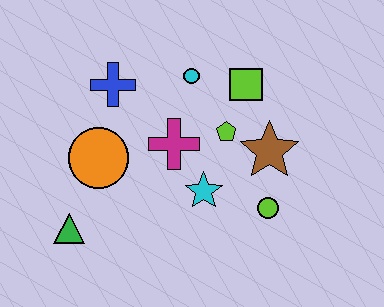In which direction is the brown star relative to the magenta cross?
The brown star is to the right of the magenta cross.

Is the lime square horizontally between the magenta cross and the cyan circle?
No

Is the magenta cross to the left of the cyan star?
Yes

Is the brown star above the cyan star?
Yes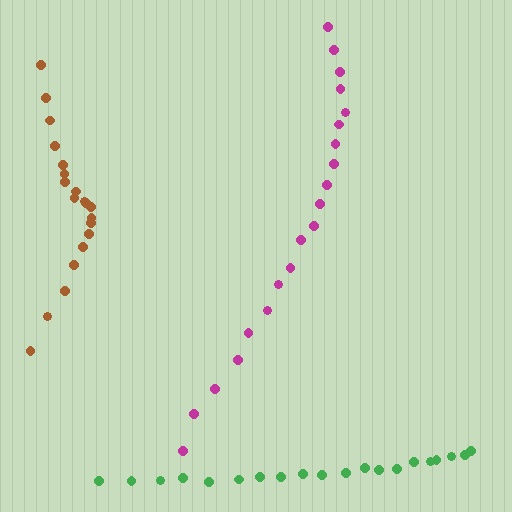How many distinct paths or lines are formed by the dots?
There are 3 distinct paths.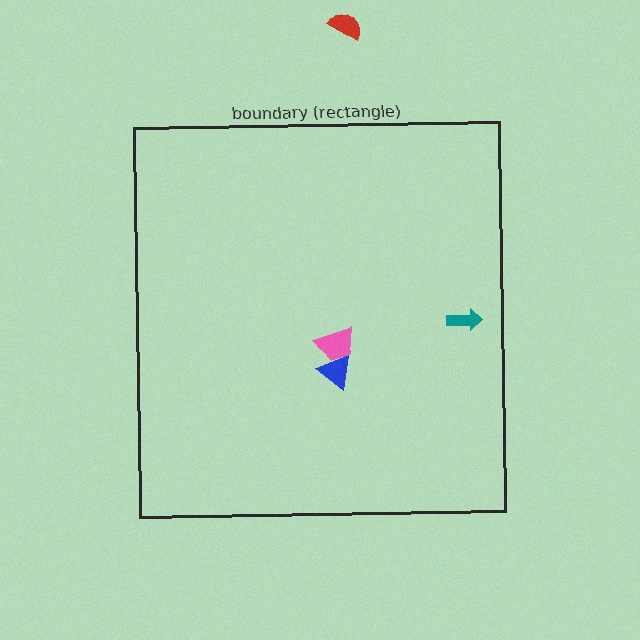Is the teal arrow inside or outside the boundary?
Inside.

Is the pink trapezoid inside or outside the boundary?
Inside.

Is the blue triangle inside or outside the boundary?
Inside.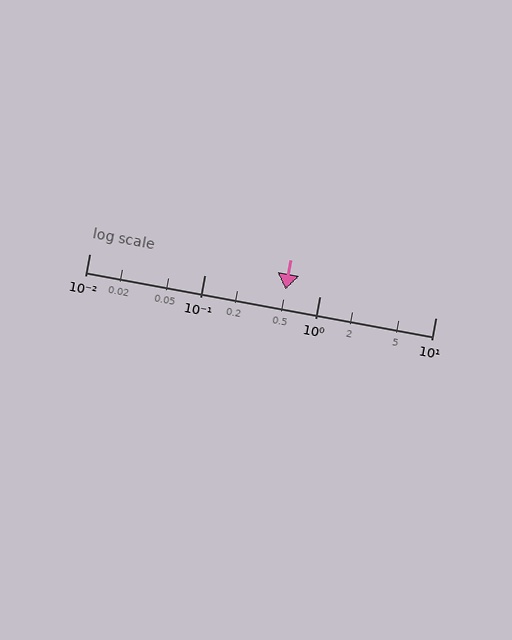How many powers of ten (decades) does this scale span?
The scale spans 3 decades, from 0.01 to 10.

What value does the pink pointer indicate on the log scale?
The pointer indicates approximately 0.5.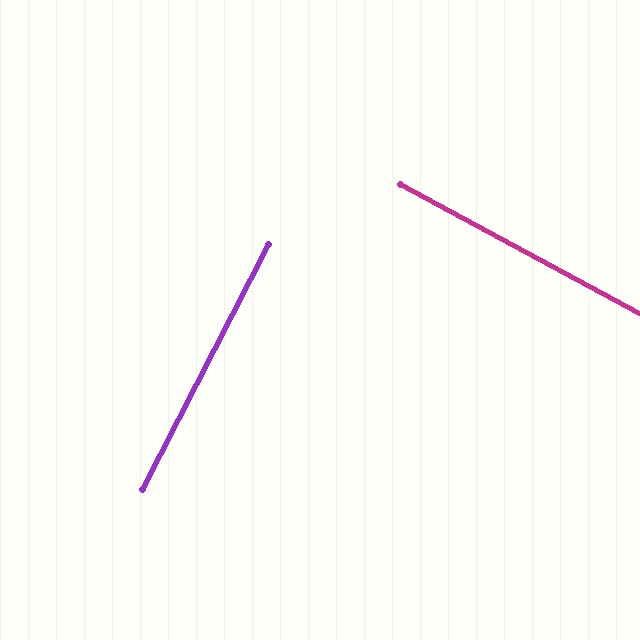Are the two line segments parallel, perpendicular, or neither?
Perpendicular — they meet at approximately 89°.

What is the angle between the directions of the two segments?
Approximately 89 degrees.